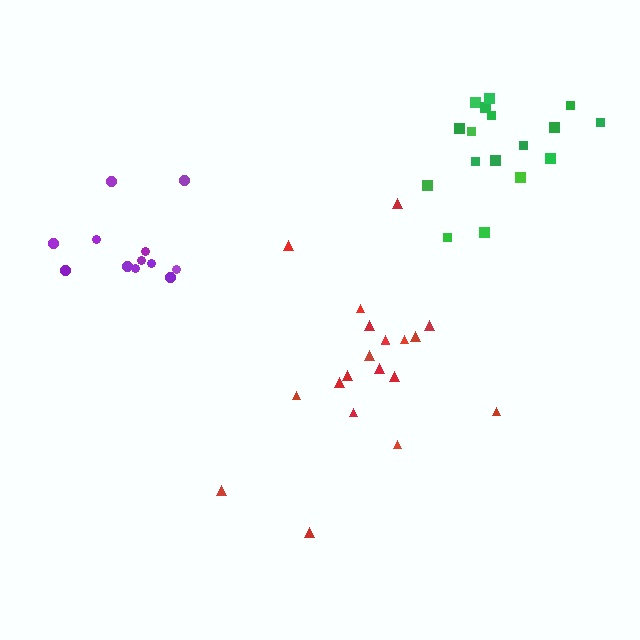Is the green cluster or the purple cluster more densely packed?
Purple.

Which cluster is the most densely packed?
Purple.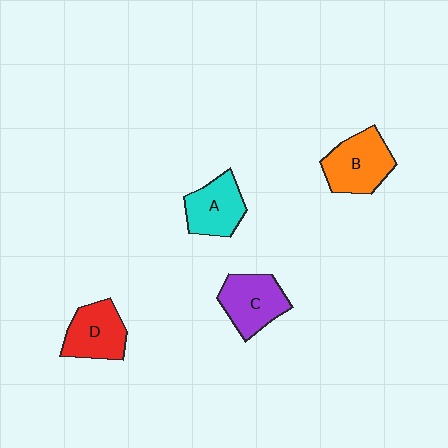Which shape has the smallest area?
Shape A (cyan).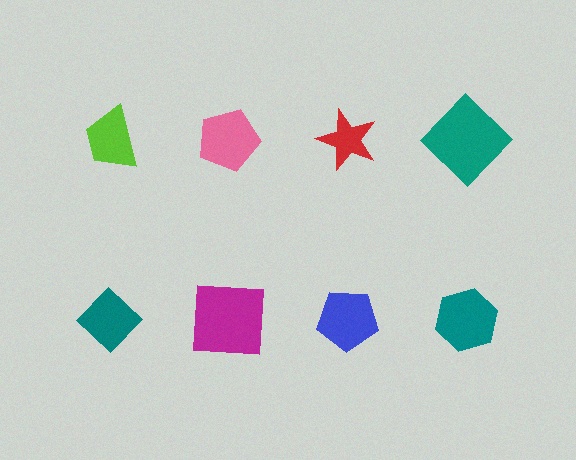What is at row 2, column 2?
A magenta square.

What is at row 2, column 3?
A blue pentagon.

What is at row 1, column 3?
A red star.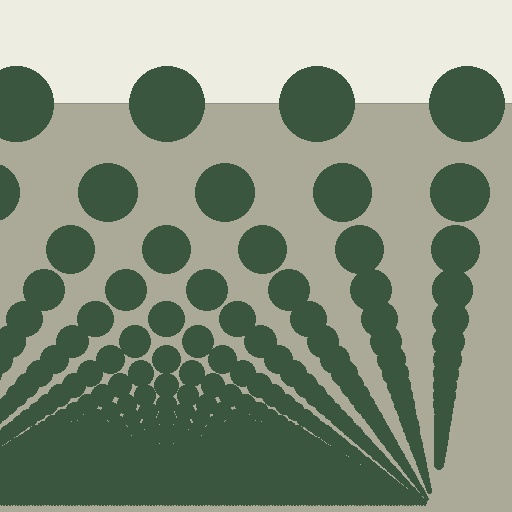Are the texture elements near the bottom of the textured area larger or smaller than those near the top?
Smaller. The gradient is inverted — elements near the bottom are smaller and denser.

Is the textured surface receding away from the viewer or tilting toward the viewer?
The surface appears to tilt toward the viewer. Texture elements get larger and sparser toward the top.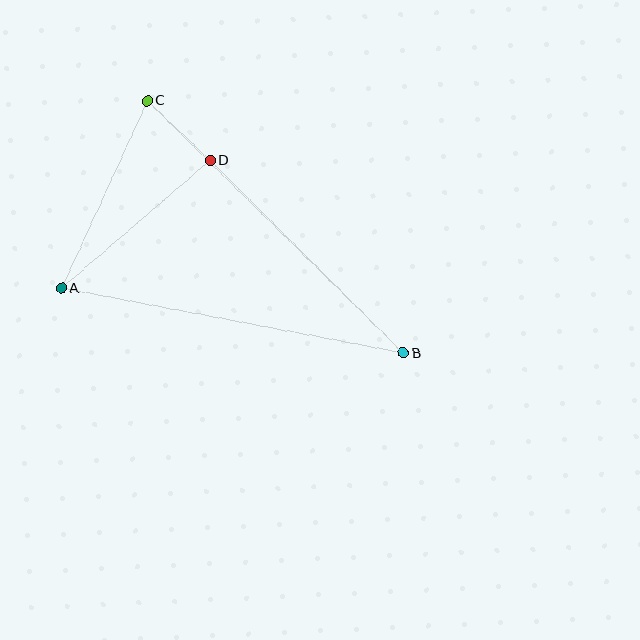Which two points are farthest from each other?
Points B and C are farthest from each other.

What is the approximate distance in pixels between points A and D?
The distance between A and D is approximately 196 pixels.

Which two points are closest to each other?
Points C and D are closest to each other.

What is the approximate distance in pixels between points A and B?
The distance between A and B is approximately 348 pixels.